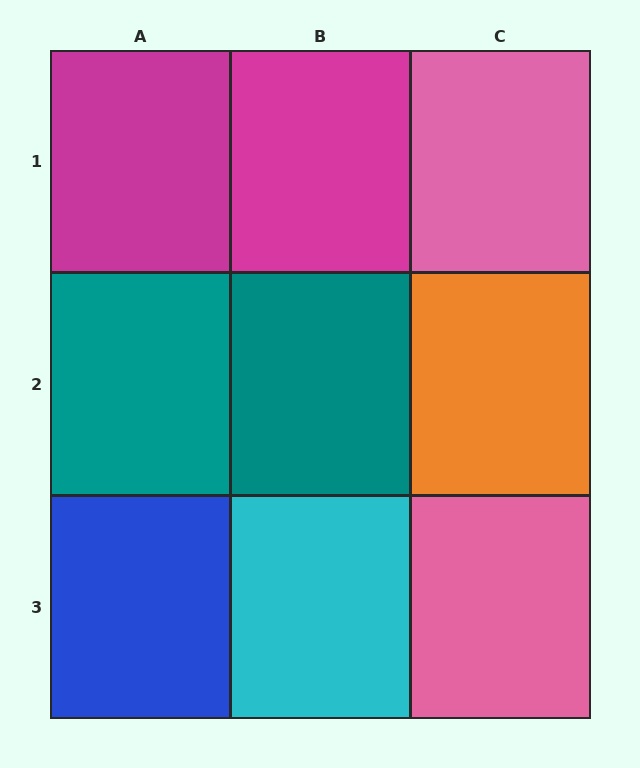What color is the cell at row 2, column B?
Teal.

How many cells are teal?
2 cells are teal.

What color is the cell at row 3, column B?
Cyan.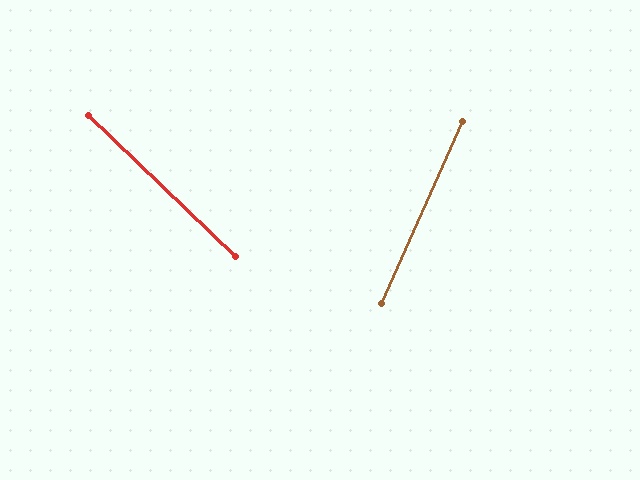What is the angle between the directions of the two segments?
Approximately 70 degrees.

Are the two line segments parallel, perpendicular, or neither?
Neither parallel nor perpendicular — they differ by about 70°.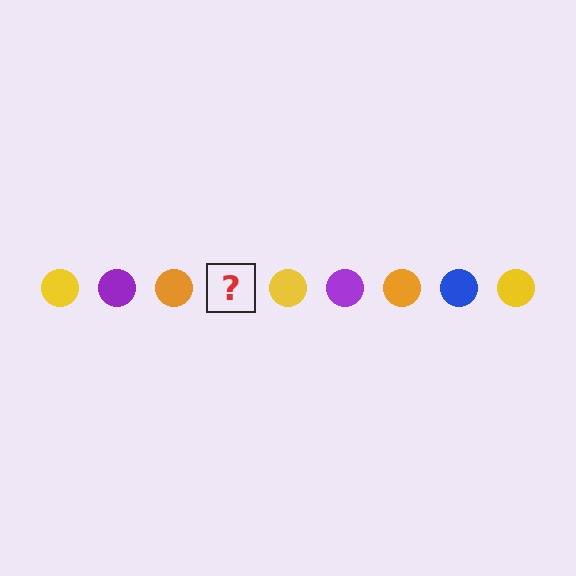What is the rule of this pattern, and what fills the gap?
The rule is that the pattern cycles through yellow, purple, orange, blue circles. The gap should be filled with a blue circle.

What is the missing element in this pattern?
The missing element is a blue circle.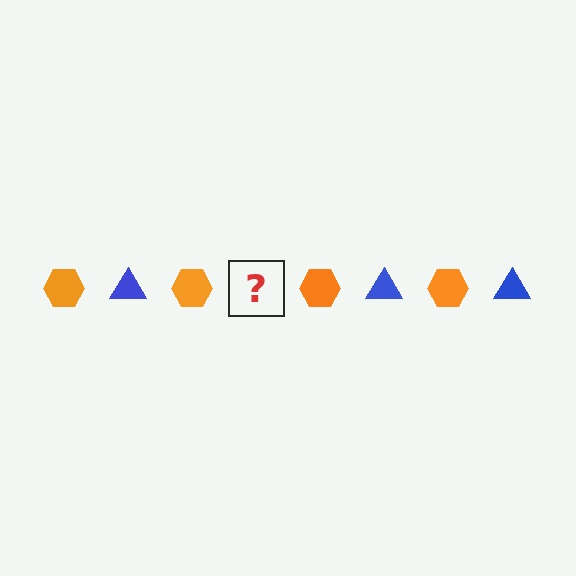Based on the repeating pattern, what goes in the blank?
The blank should be a blue triangle.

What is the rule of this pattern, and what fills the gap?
The rule is that the pattern alternates between orange hexagon and blue triangle. The gap should be filled with a blue triangle.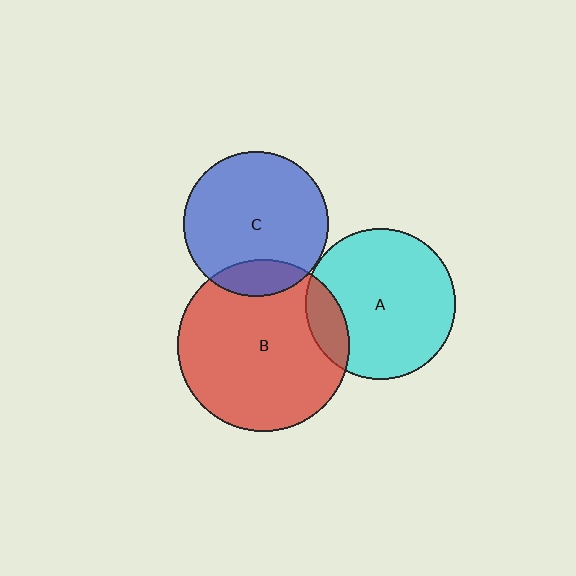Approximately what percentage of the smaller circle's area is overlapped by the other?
Approximately 15%.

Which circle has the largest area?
Circle B (red).